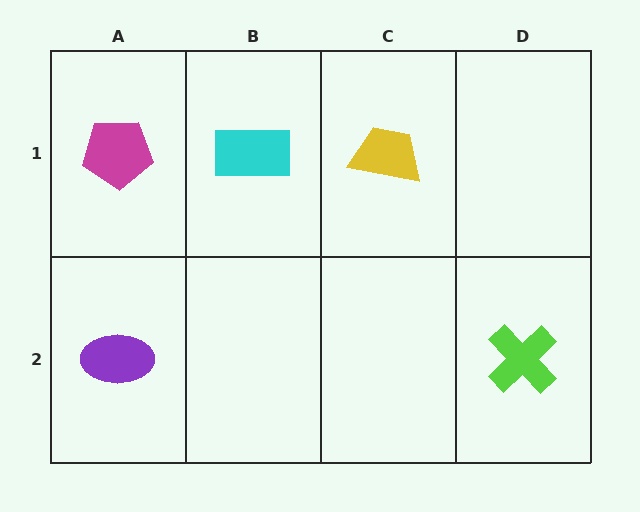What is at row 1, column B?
A cyan rectangle.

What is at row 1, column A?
A magenta pentagon.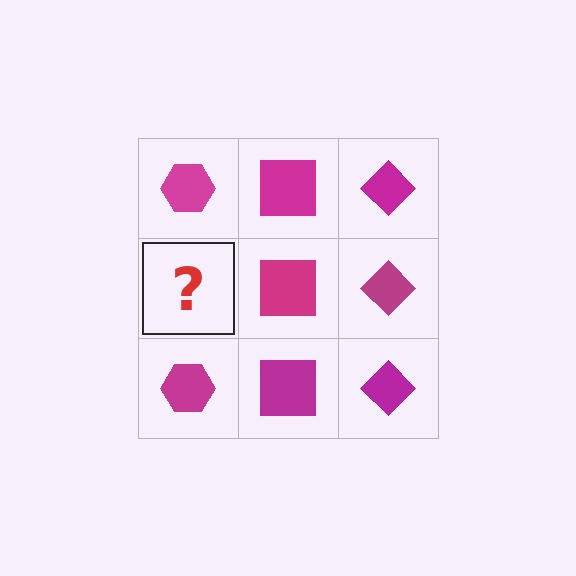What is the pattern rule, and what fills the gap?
The rule is that each column has a consistent shape. The gap should be filled with a magenta hexagon.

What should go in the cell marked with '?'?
The missing cell should contain a magenta hexagon.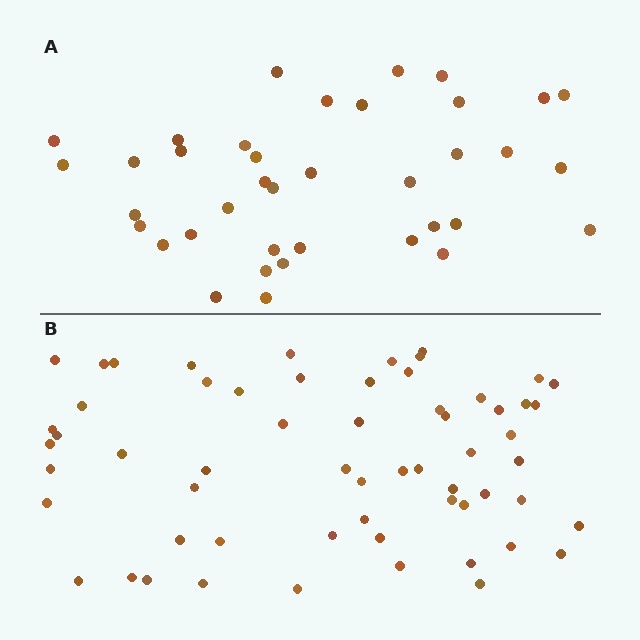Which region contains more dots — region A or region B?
Region B (the bottom region) has more dots.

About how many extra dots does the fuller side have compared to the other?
Region B has approximately 20 more dots than region A.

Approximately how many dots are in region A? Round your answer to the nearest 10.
About 40 dots. (The exact count is 38, which rounds to 40.)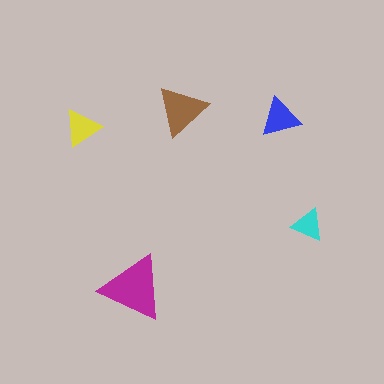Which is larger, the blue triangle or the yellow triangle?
The blue one.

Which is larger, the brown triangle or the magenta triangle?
The magenta one.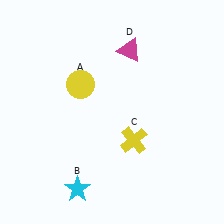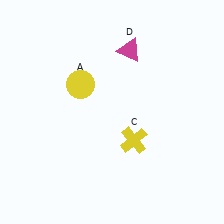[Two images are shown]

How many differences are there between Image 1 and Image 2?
There is 1 difference between the two images.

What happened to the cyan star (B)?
The cyan star (B) was removed in Image 2. It was in the bottom-left area of Image 1.